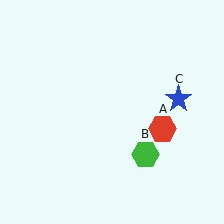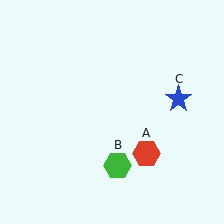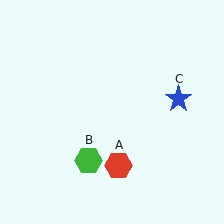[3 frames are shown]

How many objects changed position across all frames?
2 objects changed position: red hexagon (object A), green hexagon (object B).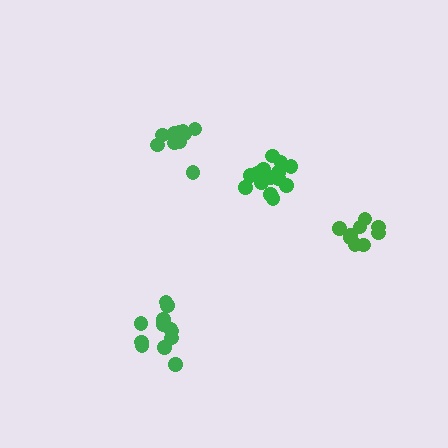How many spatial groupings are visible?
There are 4 spatial groupings.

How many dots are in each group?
Group 1: 15 dots, Group 2: 13 dots, Group 3: 11 dots, Group 4: 9 dots (48 total).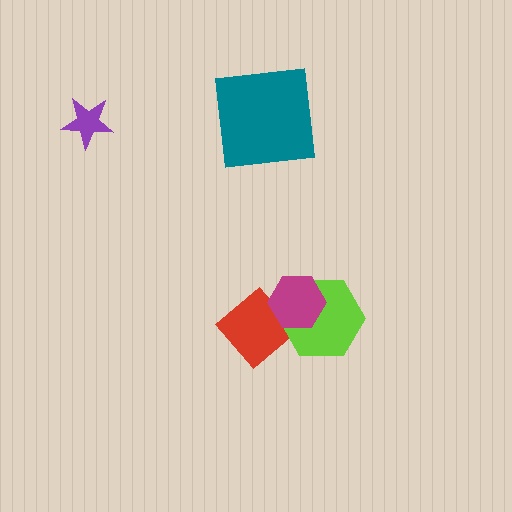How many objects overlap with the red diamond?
2 objects overlap with the red diamond.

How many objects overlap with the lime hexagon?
2 objects overlap with the lime hexagon.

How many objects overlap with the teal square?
0 objects overlap with the teal square.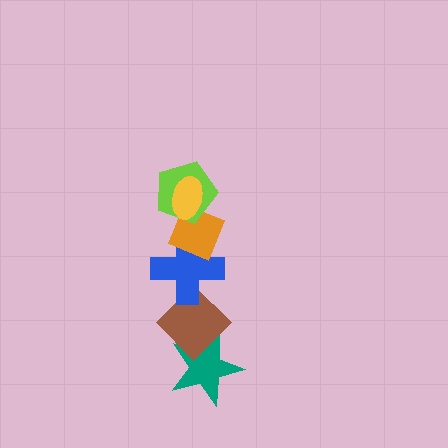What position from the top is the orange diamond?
The orange diamond is 3rd from the top.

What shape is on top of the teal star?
The brown diamond is on top of the teal star.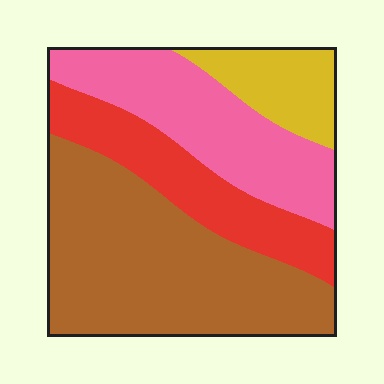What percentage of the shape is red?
Red takes up less than a quarter of the shape.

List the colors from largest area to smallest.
From largest to smallest: brown, pink, red, yellow.